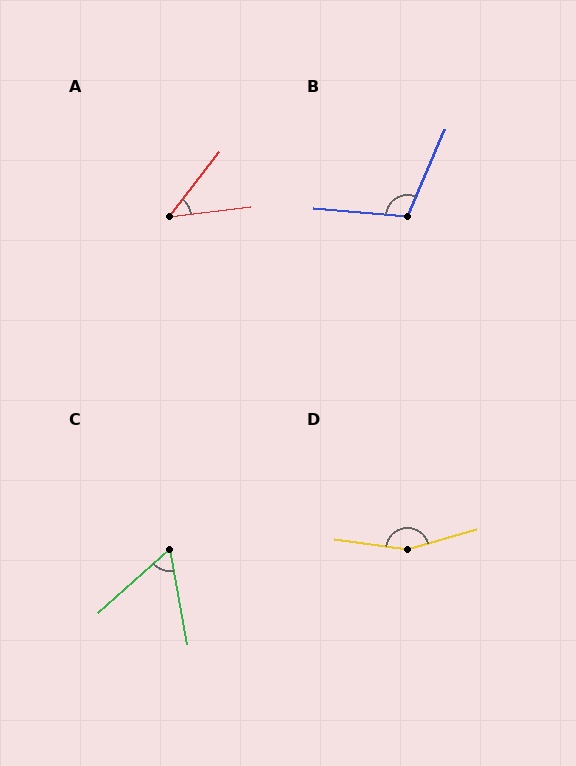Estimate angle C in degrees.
Approximately 59 degrees.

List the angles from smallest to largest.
A (45°), C (59°), B (108°), D (156°).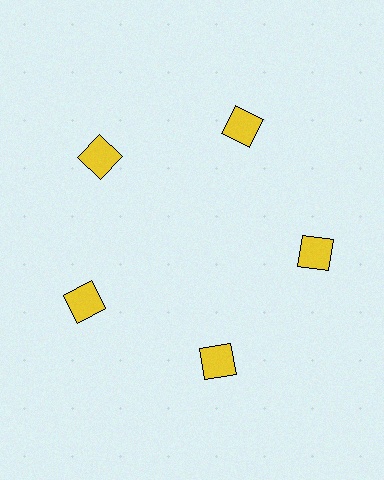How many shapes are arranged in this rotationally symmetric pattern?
There are 5 shapes, arranged in 5 groups of 1.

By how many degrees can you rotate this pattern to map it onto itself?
The pattern maps onto itself every 72 degrees of rotation.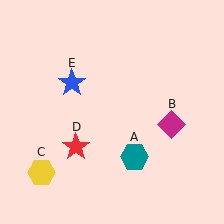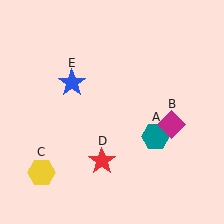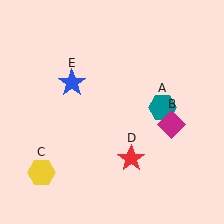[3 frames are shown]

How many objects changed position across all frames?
2 objects changed position: teal hexagon (object A), red star (object D).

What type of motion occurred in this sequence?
The teal hexagon (object A), red star (object D) rotated counterclockwise around the center of the scene.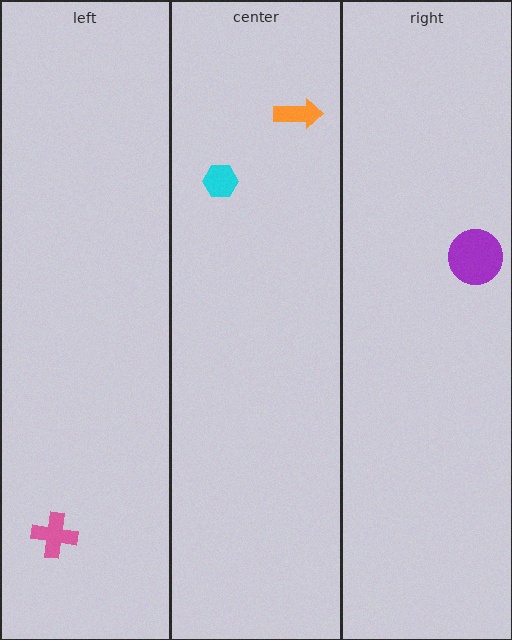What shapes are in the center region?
The orange arrow, the cyan hexagon.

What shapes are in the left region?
The pink cross.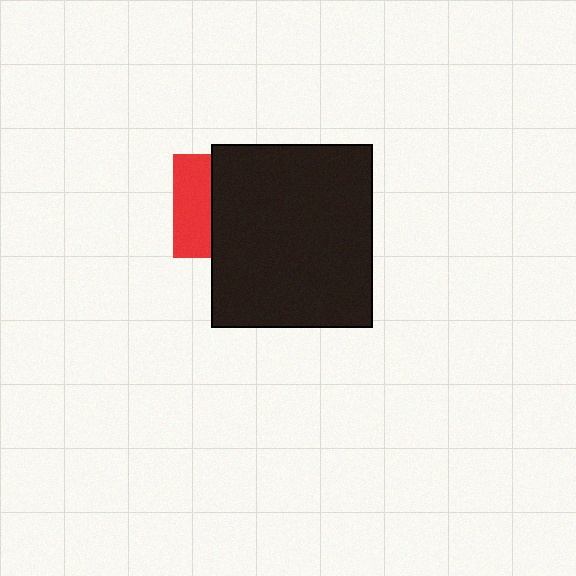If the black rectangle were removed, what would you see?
You would see the complete red square.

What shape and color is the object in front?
The object in front is a black rectangle.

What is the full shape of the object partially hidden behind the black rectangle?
The partially hidden object is a red square.